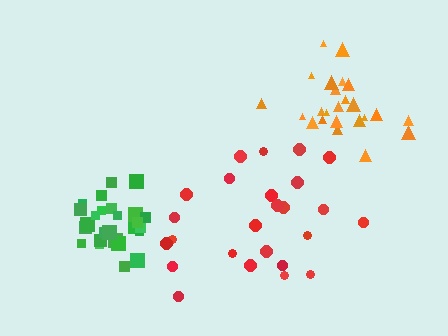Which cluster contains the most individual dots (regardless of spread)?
Red (26).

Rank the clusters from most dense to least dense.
green, orange, red.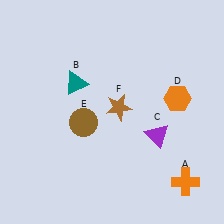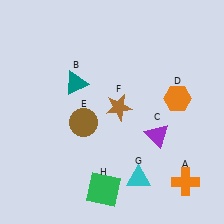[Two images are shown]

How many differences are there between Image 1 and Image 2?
There are 2 differences between the two images.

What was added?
A cyan triangle (G), a green square (H) were added in Image 2.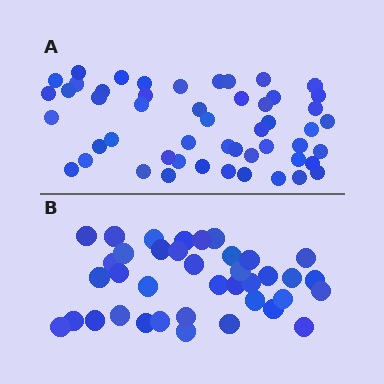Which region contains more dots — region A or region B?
Region A (the top region) has more dots.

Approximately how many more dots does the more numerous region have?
Region A has approximately 15 more dots than region B.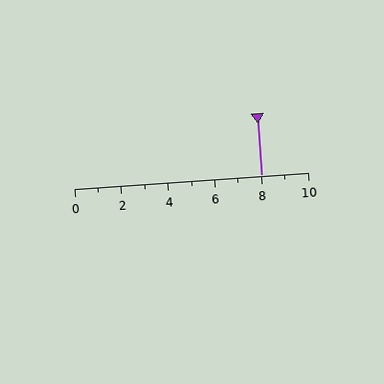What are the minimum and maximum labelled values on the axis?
The axis runs from 0 to 10.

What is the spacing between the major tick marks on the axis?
The major ticks are spaced 2 apart.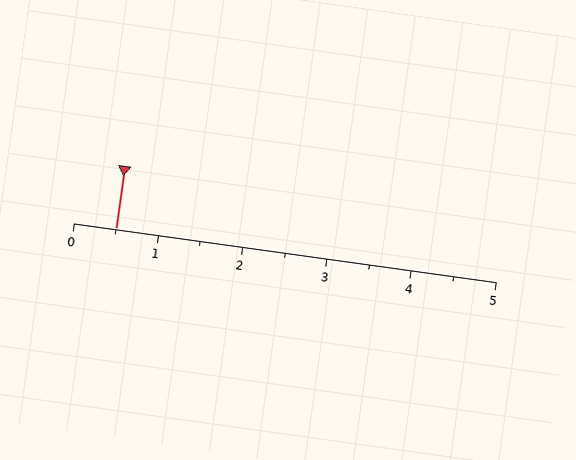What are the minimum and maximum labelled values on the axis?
The axis runs from 0 to 5.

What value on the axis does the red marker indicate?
The marker indicates approximately 0.5.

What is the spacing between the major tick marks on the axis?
The major ticks are spaced 1 apart.